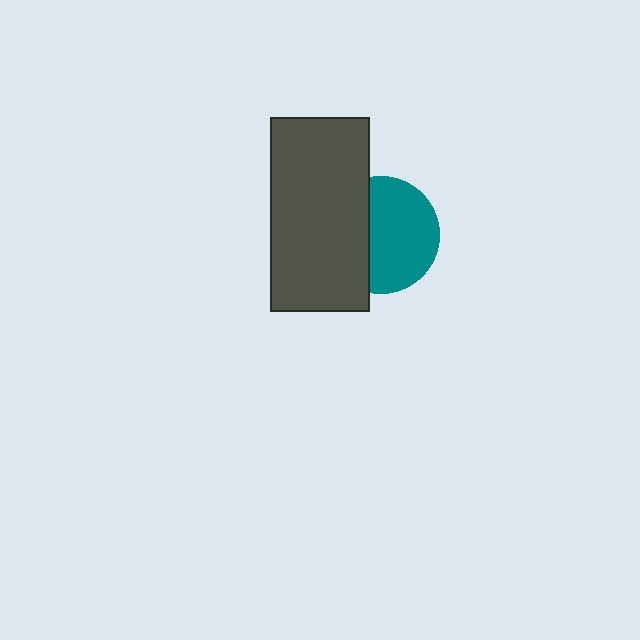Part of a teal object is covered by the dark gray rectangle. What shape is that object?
It is a circle.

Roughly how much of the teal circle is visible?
About half of it is visible (roughly 62%).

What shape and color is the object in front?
The object in front is a dark gray rectangle.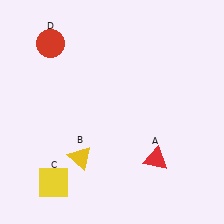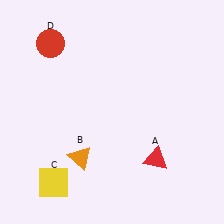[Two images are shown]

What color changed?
The triangle (B) changed from yellow in Image 1 to orange in Image 2.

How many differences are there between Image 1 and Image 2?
There is 1 difference between the two images.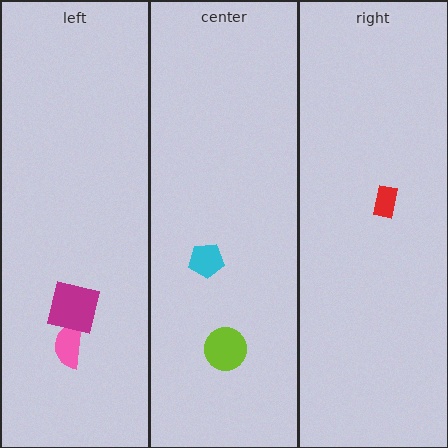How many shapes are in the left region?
2.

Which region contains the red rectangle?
The right region.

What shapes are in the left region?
The pink semicircle, the magenta square.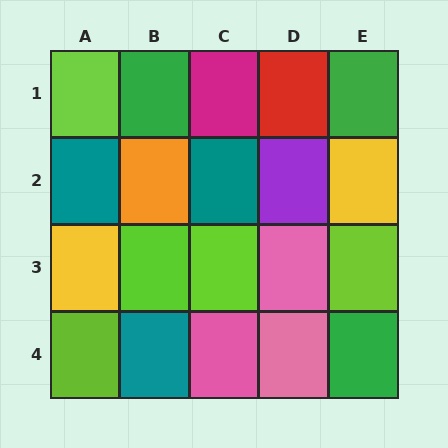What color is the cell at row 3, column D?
Pink.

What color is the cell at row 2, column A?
Teal.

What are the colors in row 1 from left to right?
Lime, green, magenta, red, green.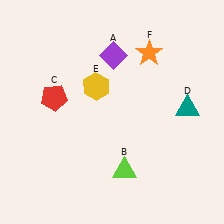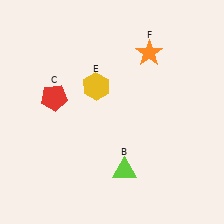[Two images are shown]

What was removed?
The teal triangle (D), the purple diamond (A) were removed in Image 2.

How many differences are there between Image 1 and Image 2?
There are 2 differences between the two images.